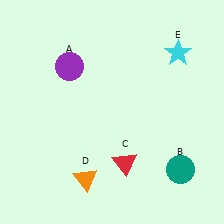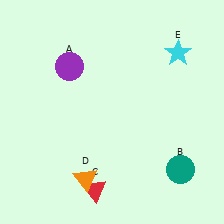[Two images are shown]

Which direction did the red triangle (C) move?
The red triangle (C) moved left.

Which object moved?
The red triangle (C) moved left.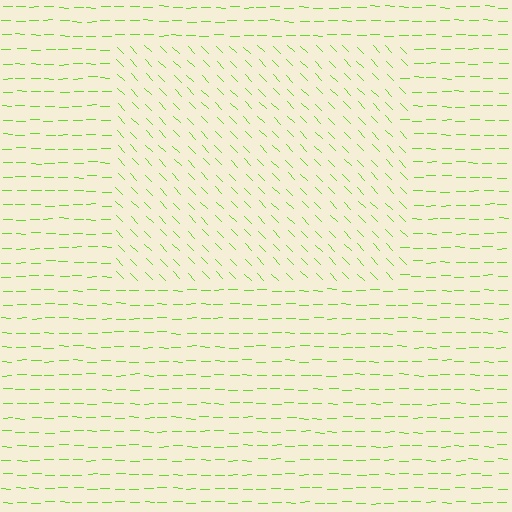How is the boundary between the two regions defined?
The boundary is defined purely by a change in line orientation (approximately 45 degrees difference). All lines are the same color and thickness.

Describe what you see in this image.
The image is filled with small lime line segments. A rectangle region in the image has lines oriented differently from the surrounding lines, creating a visible texture boundary.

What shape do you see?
I see a rectangle.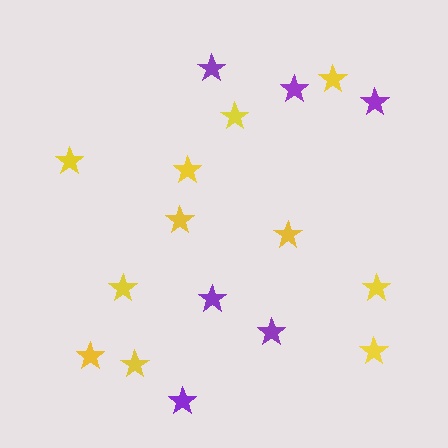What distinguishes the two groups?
There are 2 groups: one group of yellow stars (11) and one group of purple stars (6).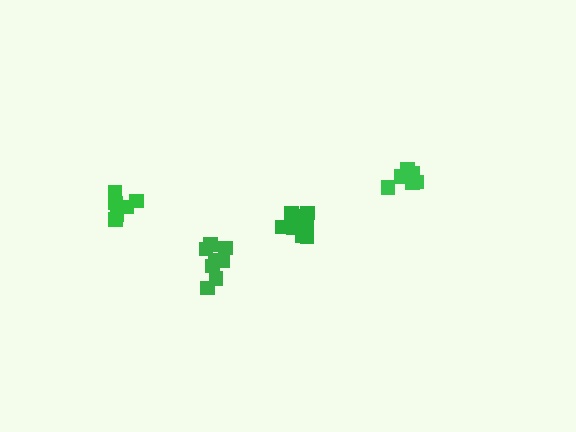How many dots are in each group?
Group 1: 6 dots, Group 2: 8 dots, Group 3: 6 dots, Group 4: 10 dots (30 total).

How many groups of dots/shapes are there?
There are 4 groups.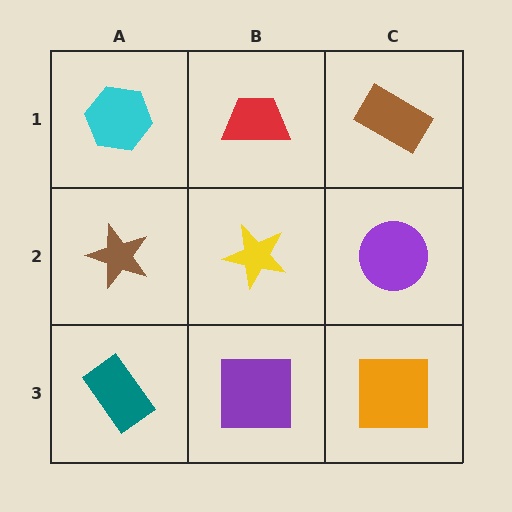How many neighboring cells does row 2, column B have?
4.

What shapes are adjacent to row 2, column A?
A cyan hexagon (row 1, column A), a teal rectangle (row 3, column A), a yellow star (row 2, column B).